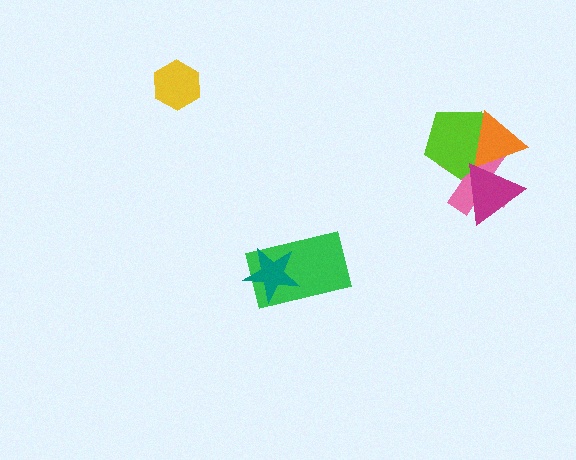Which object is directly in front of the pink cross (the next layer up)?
The lime pentagon is directly in front of the pink cross.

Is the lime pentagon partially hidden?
Yes, it is partially covered by another shape.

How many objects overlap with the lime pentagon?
3 objects overlap with the lime pentagon.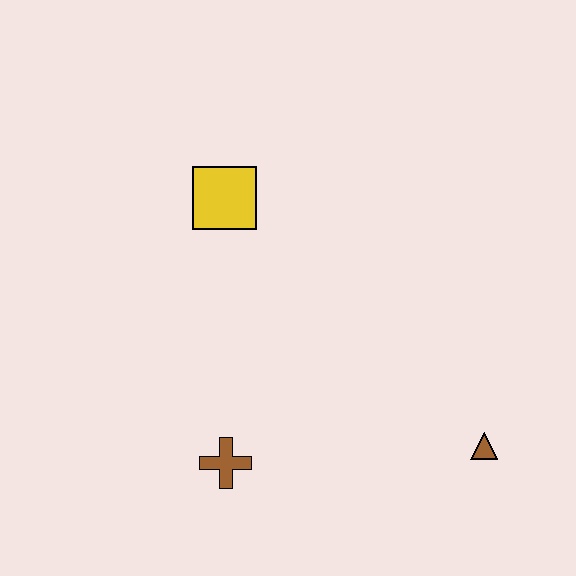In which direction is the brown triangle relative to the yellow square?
The brown triangle is to the right of the yellow square.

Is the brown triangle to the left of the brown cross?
No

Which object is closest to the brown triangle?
The brown cross is closest to the brown triangle.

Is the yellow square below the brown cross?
No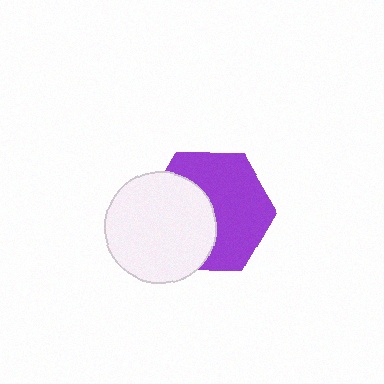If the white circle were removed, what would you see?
You would see the complete purple hexagon.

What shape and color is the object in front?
The object in front is a white circle.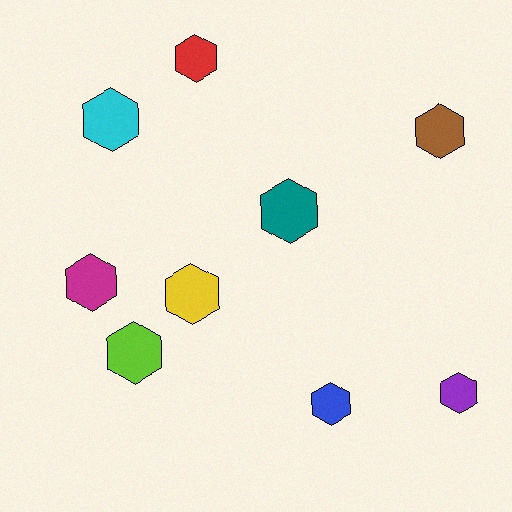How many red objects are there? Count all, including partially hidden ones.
There is 1 red object.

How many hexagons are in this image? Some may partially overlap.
There are 9 hexagons.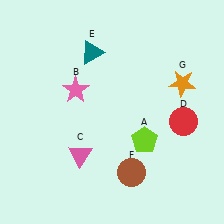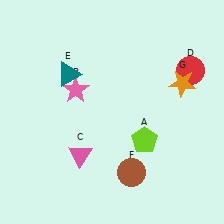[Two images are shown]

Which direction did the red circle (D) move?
The red circle (D) moved up.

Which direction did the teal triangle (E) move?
The teal triangle (E) moved left.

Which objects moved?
The objects that moved are: the red circle (D), the teal triangle (E).